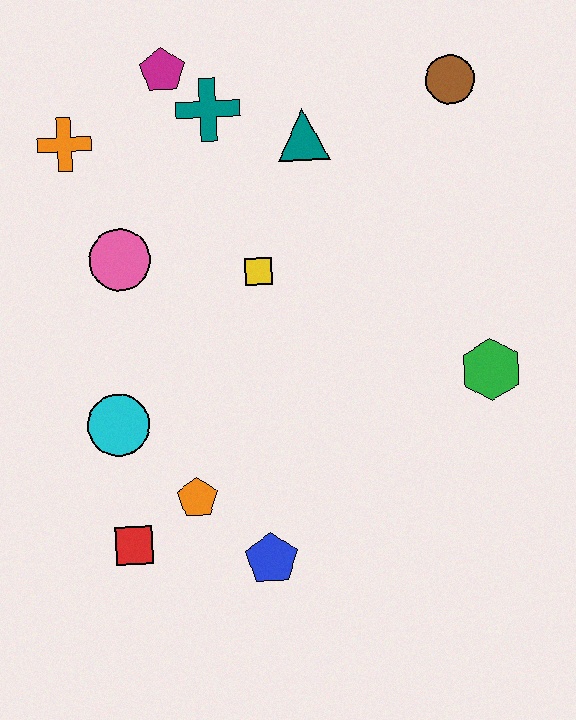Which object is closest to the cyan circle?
The orange pentagon is closest to the cyan circle.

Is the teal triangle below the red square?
No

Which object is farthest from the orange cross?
The green hexagon is farthest from the orange cross.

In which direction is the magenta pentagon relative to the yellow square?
The magenta pentagon is above the yellow square.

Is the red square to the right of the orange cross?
Yes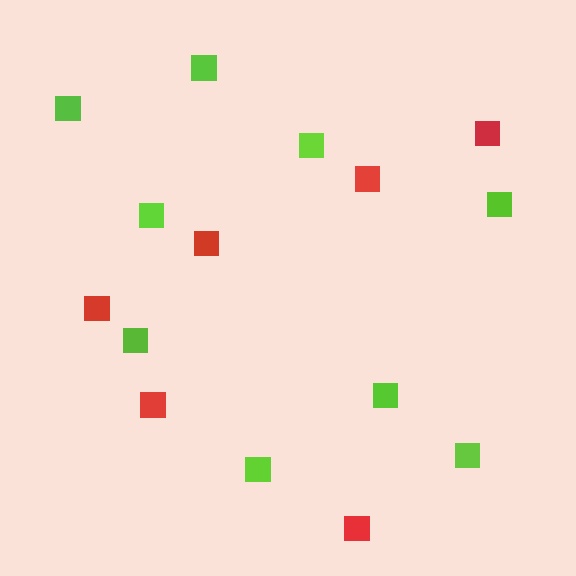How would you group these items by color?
There are 2 groups: one group of red squares (6) and one group of lime squares (9).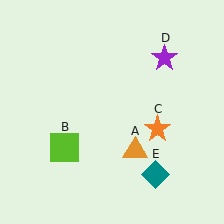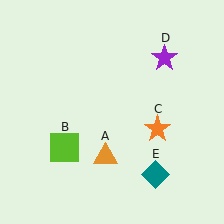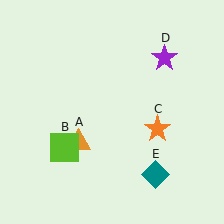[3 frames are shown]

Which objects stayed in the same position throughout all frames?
Lime square (object B) and orange star (object C) and purple star (object D) and teal diamond (object E) remained stationary.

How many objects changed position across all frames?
1 object changed position: orange triangle (object A).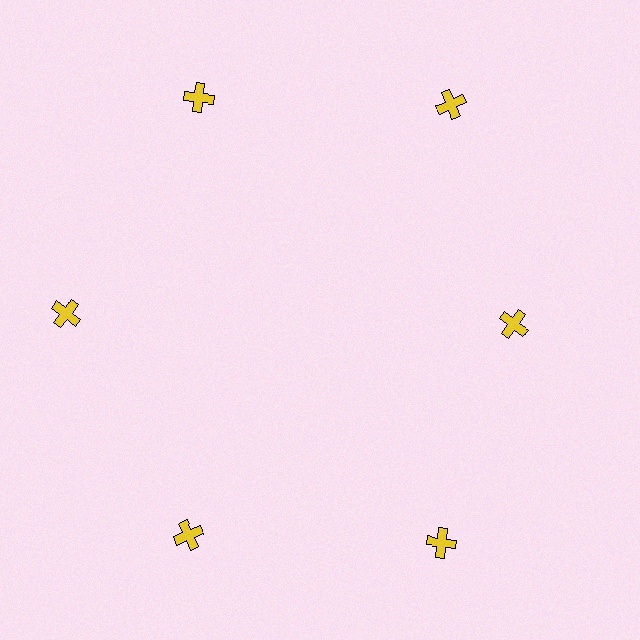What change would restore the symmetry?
The symmetry would be restored by moving it outward, back onto the ring so that all 6 crosses sit at equal angles and equal distance from the center.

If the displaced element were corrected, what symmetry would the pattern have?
It would have 6-fold rotational symmetry — the pattern would map onto itself every 60 degrees.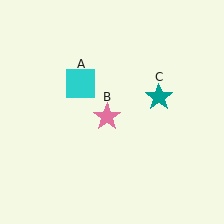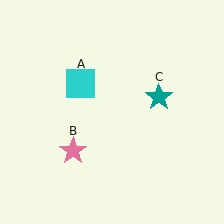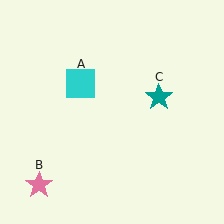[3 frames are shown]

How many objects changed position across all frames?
1 object changed position: pink star (object B).